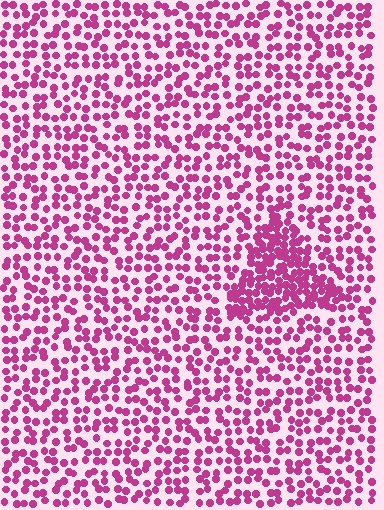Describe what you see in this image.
The image contains small magenta elements arranged at two different densities. A triangle-shaped region is visible where the elements are more densely packed than the surrounding area.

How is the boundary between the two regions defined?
The boundary is defined by a change in element density (approximately 2.1x ratio). All elements are the same color, size, and shape.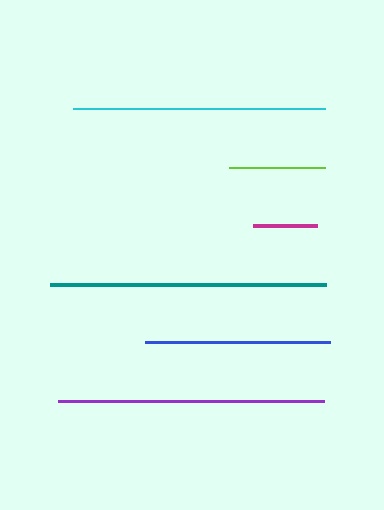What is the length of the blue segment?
The blue segment is approximately 185 pixels long.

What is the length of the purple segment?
The purple segment is approximately 266 pixels long.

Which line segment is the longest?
The teal line is the longest at approximately 276 pixels.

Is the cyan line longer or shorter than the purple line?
The purple line is longer than the cyan line.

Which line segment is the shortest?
The magenta line is the shortest at approximately 64 pixels.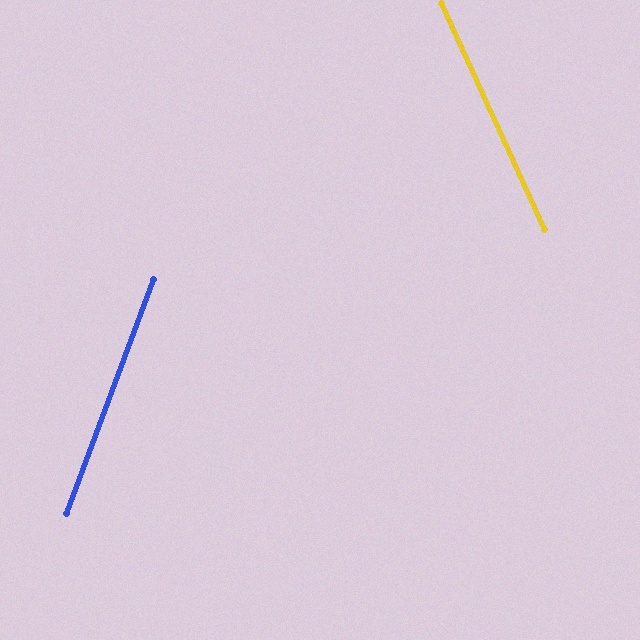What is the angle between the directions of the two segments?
Approximately 45 degrees.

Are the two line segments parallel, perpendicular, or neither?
Neither parallel nor perpendicular — they differ by about 45°.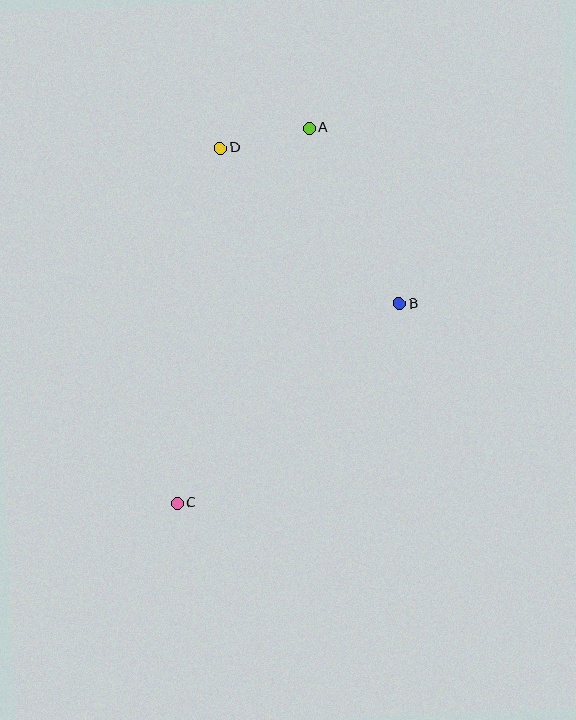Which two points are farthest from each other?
Points A and C are farthest from each other.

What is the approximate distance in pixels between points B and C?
The distance between B and C is approximately 298 pixels.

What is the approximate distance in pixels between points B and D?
The distance between B and D is approximately 237 pixels.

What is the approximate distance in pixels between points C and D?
The distance between C and D is approximately 358 pixels.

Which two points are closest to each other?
Points A and D are closest to each other.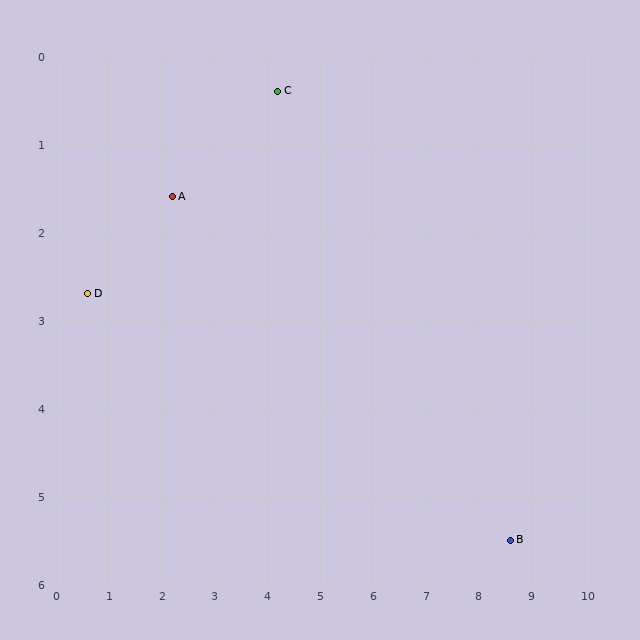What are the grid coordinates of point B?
Point B is at approximately (8.6, 5.5).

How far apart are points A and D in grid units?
Points A and D are about 1.9 grid units apart.